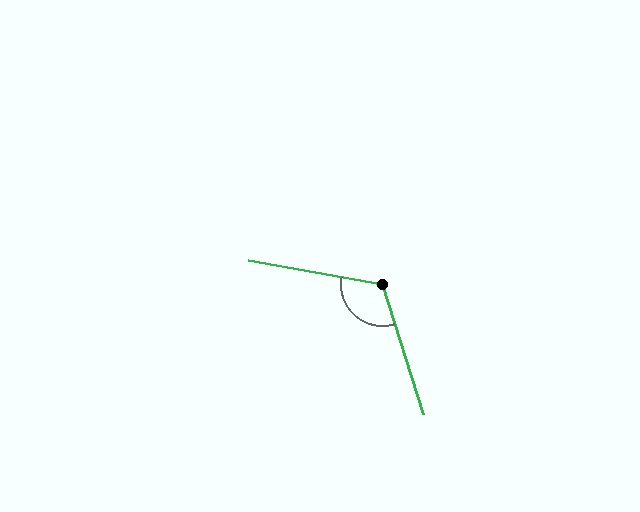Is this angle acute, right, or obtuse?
It is obtuse.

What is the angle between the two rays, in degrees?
Approximately 118 degrees.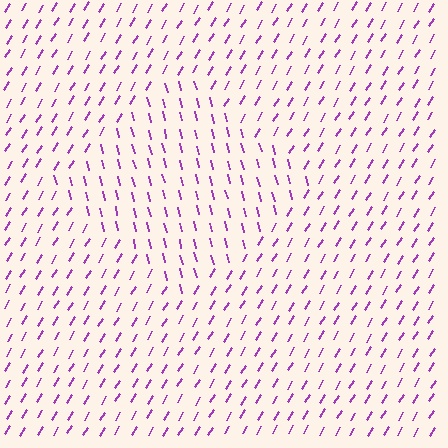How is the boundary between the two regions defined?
The boundary is defined purely by a change in line orientation (approximately 45 degrees difference). All lines are the same color and thickness.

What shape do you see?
I see a diamond.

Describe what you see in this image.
The image is filled with small purple line segments. A diamond region in the image has lines oriented differently from the surrounding lines, creating a visible texture boundary.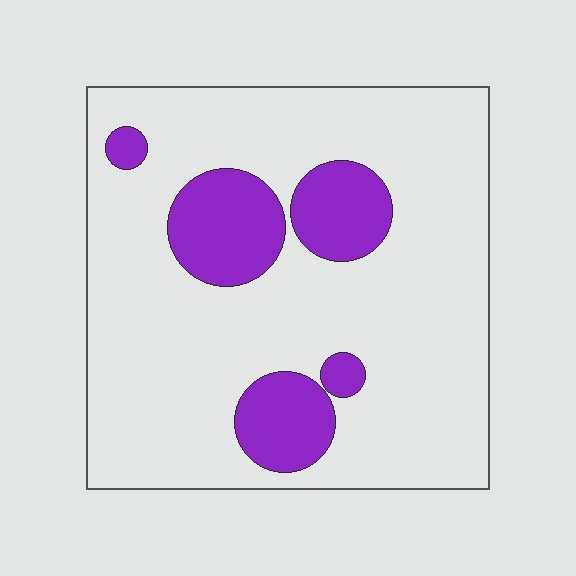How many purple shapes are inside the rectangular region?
5.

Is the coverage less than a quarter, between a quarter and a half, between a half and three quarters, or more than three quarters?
Less than a quarter.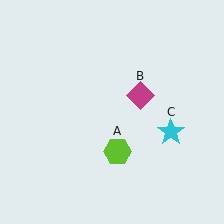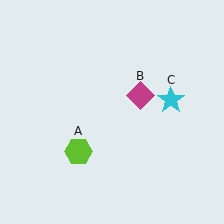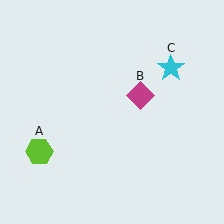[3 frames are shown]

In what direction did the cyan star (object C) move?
The cyan star (object C) moved up.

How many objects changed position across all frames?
2 objects changed position: lime hexagon (object A), cyan star (object C).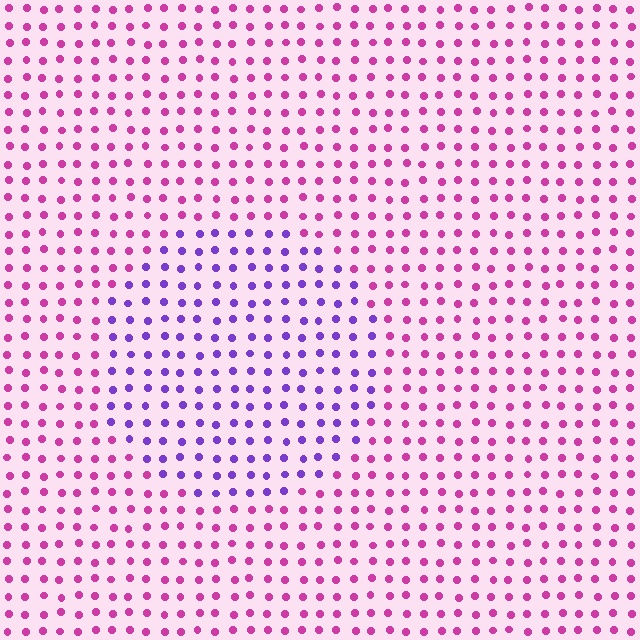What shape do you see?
I see a circle.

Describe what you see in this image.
The image is filled with small magenta elements in a uniform arrangement. A circle-shaped region is visible where the elements are tinted to a slightly different hue, forming a subtle color boundary.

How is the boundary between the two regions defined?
The boundary is defined purely by a slight shift in hue (about 51 degrees). Spacing, size, and orientation are identical on both sides.